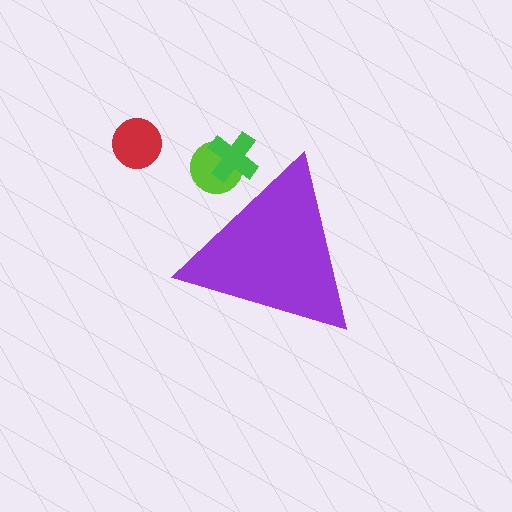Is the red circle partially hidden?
No, the red circle is fully visible.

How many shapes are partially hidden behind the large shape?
2 shapes are partially hidden.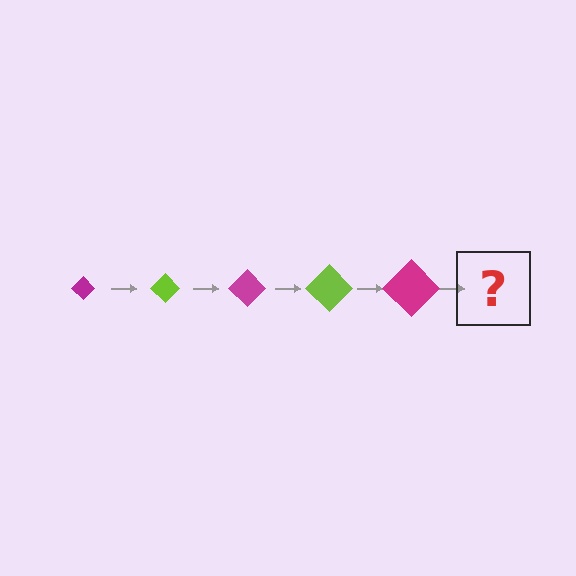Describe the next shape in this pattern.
It should be a lime diamond, larger than the previous one.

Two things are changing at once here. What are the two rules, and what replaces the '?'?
The two rules are that the diamond grows larger each step and the color cycles through magenta and lime. The '?' should be a lime diamond, larger than the previous one.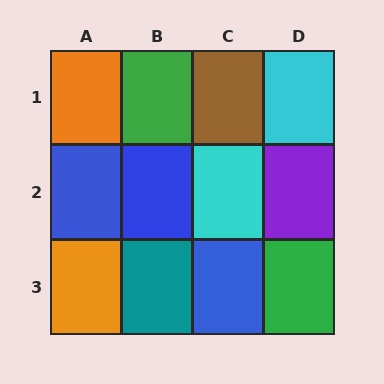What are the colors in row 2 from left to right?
Blue, blue, cyan, purple.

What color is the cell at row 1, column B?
Green.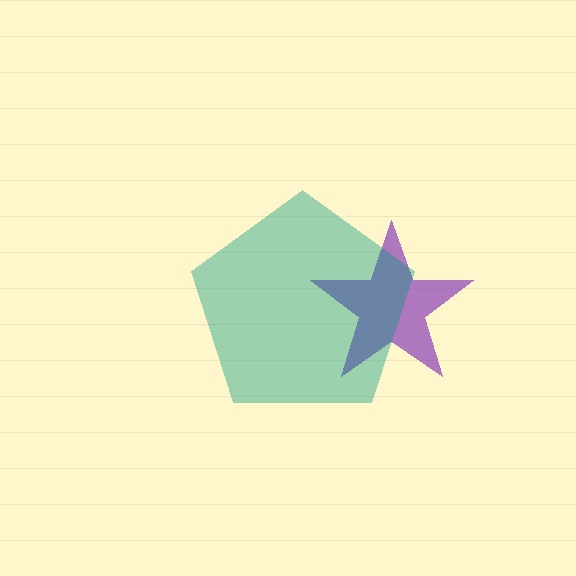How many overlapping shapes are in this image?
There are 2 overlapping shapes in the image.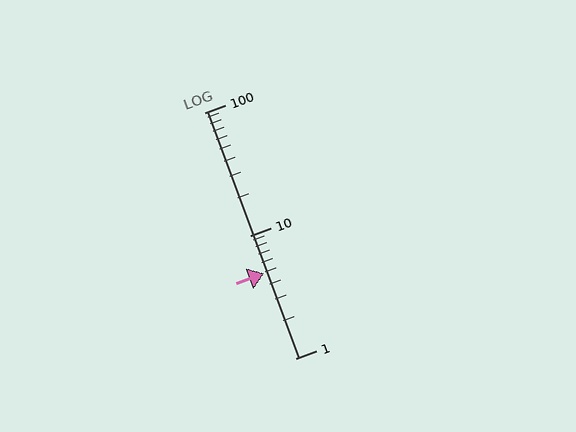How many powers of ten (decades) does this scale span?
The scale spans 2 decades, from 1 to 100.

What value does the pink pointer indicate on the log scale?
The pointer indicates approximately 4.9.